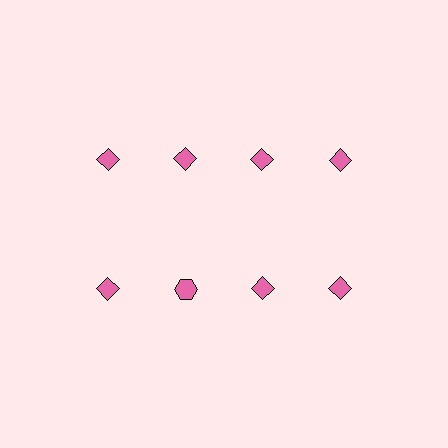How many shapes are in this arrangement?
There are 8 shapes arranged in a grid pattern.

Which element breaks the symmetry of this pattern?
The pink hexagon in the second row, second from left column breaks the symmetry. All other shapes are pink diamonds.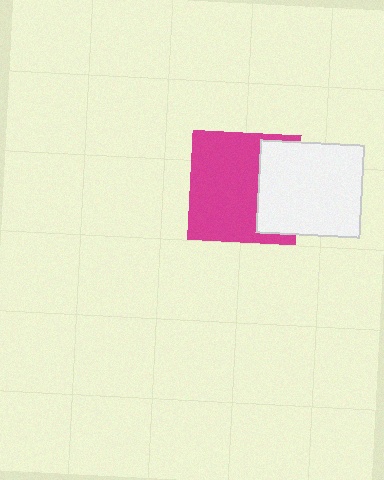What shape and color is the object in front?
The object in front is a white rectangle.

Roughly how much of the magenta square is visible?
Most of it is visible (roughly 68%).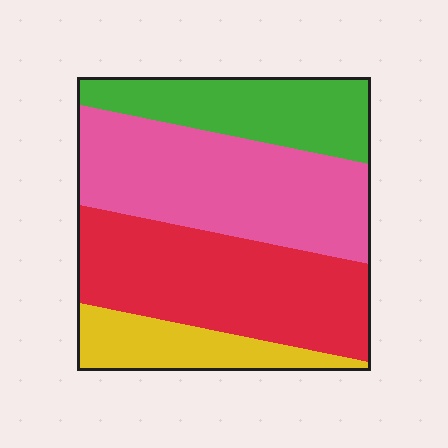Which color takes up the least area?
Yellow, at roughly 15%.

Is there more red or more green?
Red.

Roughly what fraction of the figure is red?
Red covers roughly 35% of the figure.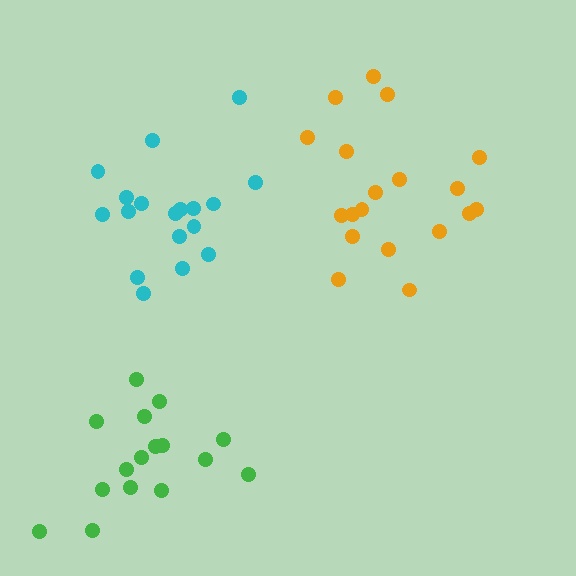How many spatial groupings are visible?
There are 3 spatial groupings.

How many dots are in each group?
Group 1: 18 dots, Group 2: 19 dots, Group 3: 16 dots (53 total).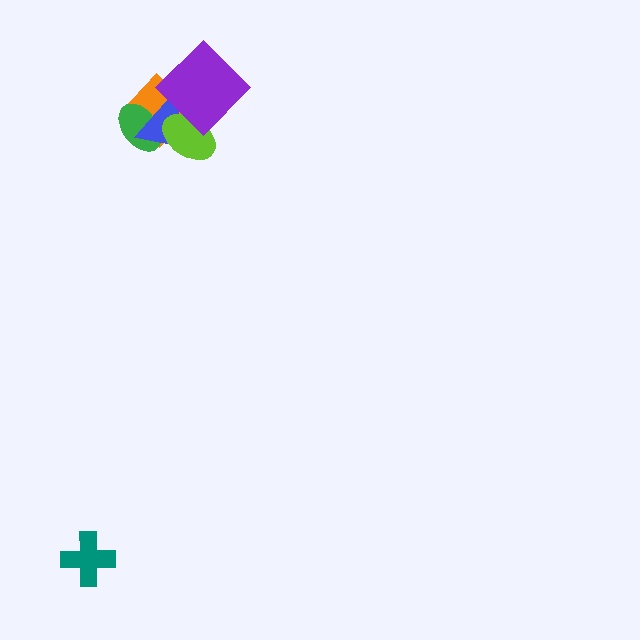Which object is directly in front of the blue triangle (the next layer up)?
The lime ellipse is directly in front of the blue triangle.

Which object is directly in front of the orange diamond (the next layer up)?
The green ellipse is directly in front of the orange diamond.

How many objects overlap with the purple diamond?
3 objects overlap with the purple diamond.